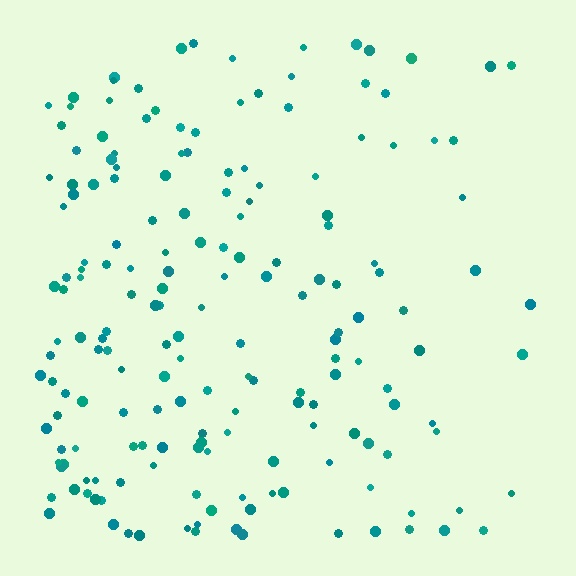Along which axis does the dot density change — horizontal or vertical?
Horizontal.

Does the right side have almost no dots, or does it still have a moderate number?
Still a moderate number, just noticeably fewer than the left.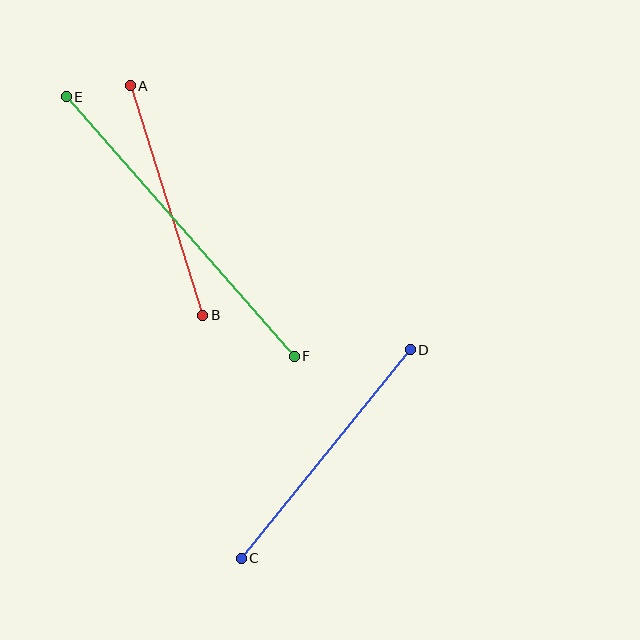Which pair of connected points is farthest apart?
Points E and F are farthest apart.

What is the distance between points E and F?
The distance is approximately 345 pixels.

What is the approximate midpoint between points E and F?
The midpoint is at approximately (180, 227) pixels.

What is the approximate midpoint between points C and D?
The midpoint is at approximately (326, 454) pixels.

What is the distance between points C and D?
The distance is approximately 268 pixels.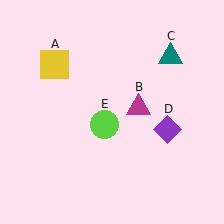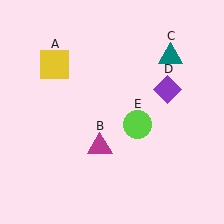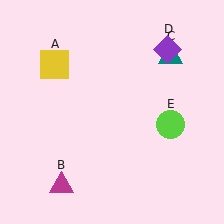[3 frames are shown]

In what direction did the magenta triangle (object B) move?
The magenta triangle (object B) moved down and to the left.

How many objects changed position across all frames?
3 objects changed position: magenta triangle (object B), purple diamond (object D), lime circle (object E).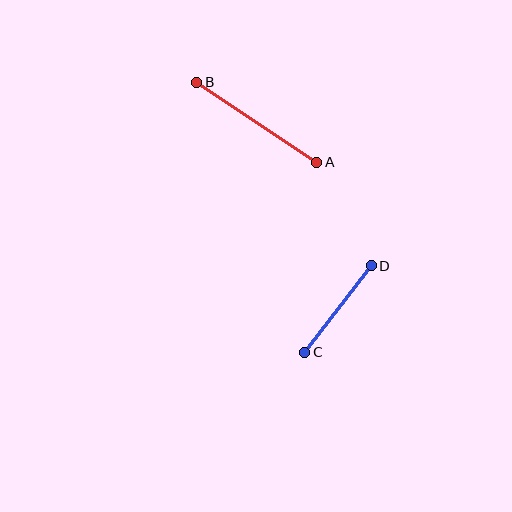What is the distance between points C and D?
The distance is approximately 109 pixels.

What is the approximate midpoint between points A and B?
The midpoint is at approximately (257, 122) pixels.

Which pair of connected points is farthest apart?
Points A and B are farthest apart.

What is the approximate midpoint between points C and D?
The midpoint is at approximately (338, 309) pixels.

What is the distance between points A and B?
The distance is approximately 144 pixels.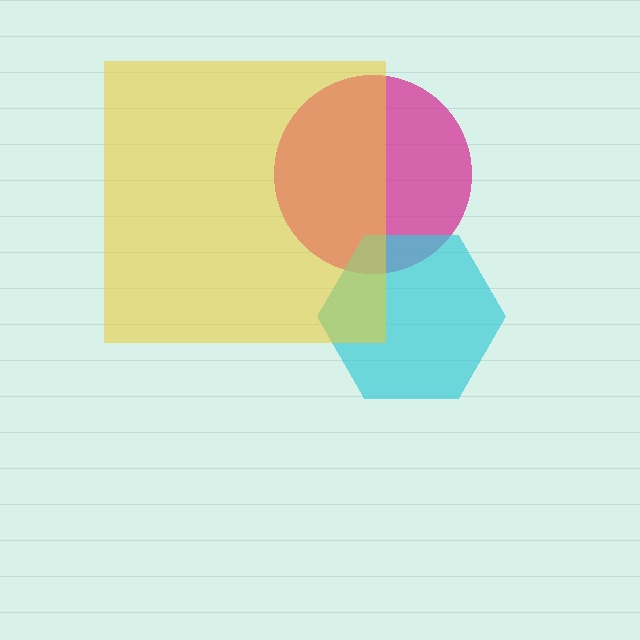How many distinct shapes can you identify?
There are 3 distinct shapes: a magenta circle, a cyan hexagon, a yellow square.